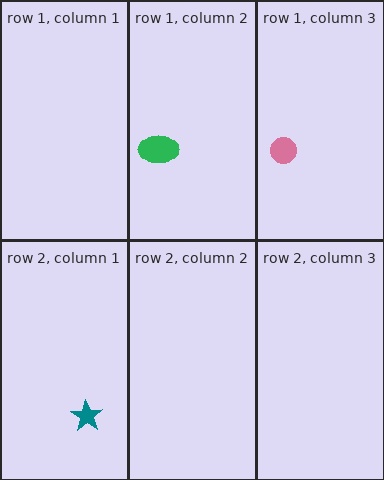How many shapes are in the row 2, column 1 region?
1.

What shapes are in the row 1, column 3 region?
The pink circle.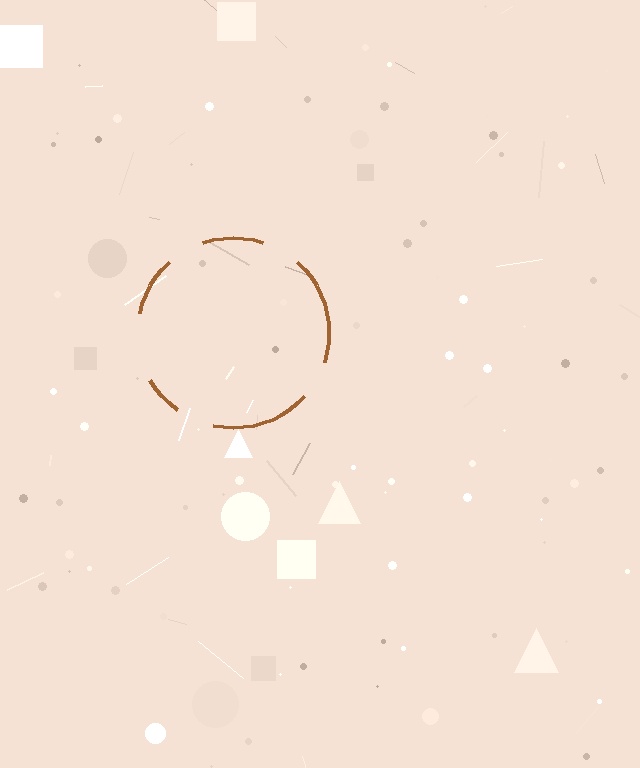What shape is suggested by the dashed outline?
The dashed outline suggests a circle.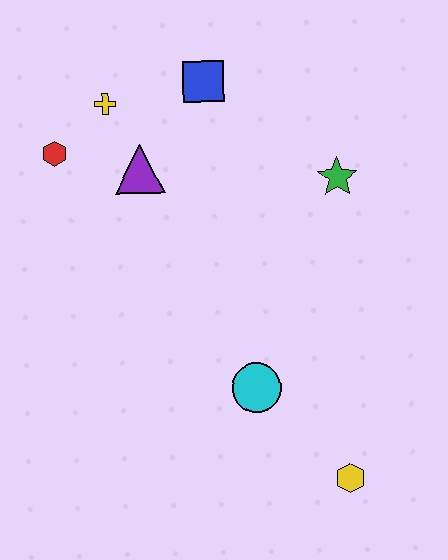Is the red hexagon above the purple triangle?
Yes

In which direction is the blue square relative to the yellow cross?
The blue square is to the right of the yellow cross.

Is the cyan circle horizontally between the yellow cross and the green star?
Yes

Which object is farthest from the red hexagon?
The yellow hexagon is farthest from the red hexagon.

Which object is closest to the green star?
The blue square is closest to the green star.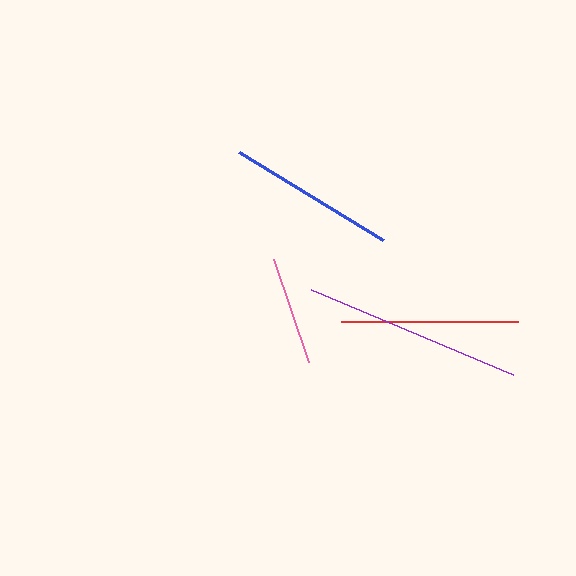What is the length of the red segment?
The red segment is approximately 178 pixels long.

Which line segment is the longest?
The purple line is the longest at approximately 219 pixels.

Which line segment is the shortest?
The pink line is the shortest at approximately 109 pixels.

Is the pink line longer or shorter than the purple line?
The purple line is longer than the pink line.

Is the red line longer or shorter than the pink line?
The red line is longer than the pink line.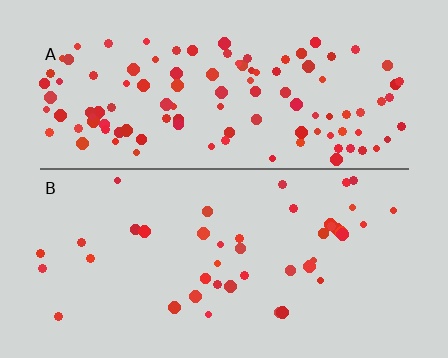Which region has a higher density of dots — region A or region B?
A (the top).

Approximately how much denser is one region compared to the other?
Approximately 2.6× — region A over region B.